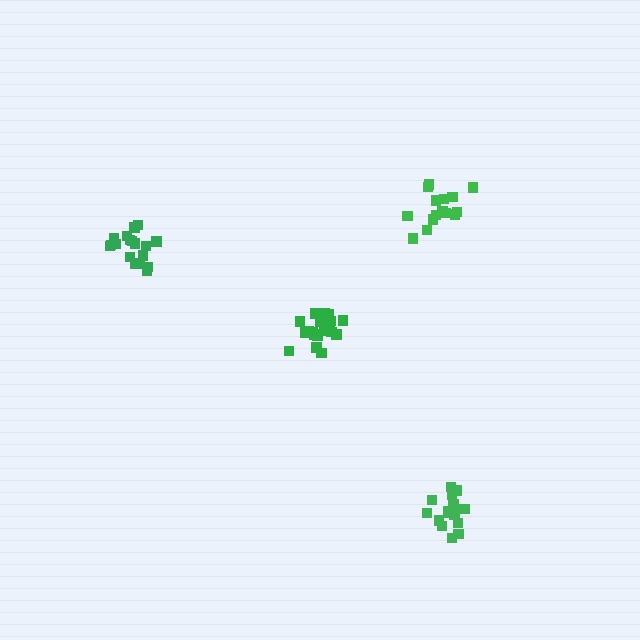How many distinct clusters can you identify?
There are 4 distinct clusters.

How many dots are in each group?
Group 1: 21 dots, Group 2: 18 dots, Group 3: 15 dots, Group 4: 17 dots (71 total).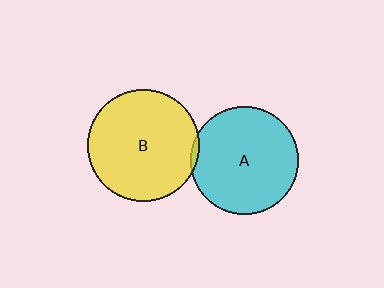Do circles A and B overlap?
Yes.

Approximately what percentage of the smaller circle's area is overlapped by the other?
Approximately 5%.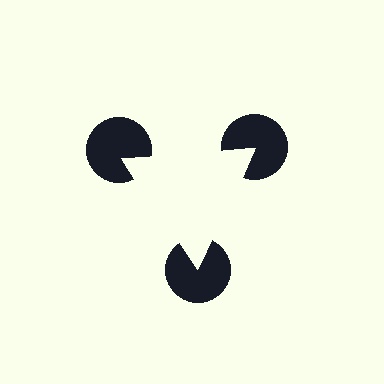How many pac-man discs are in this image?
There are 3 — one at each vertex of the illusory triangle.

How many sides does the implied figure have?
3 sides.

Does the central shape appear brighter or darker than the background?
It typically appears slightly brighter than the background, even though no actual brightness change is drawn.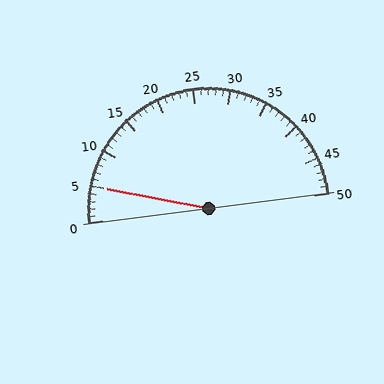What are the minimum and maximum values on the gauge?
The gauge ranges from 0 to 50.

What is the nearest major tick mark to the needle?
The nearest major tick mark is 5.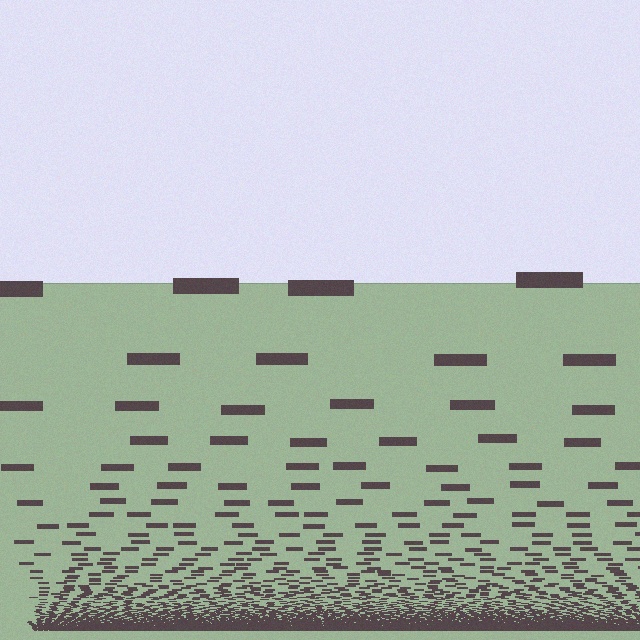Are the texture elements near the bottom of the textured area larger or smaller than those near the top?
Smaller. The gradient is inverted — elements near the bottom are smaller and denser.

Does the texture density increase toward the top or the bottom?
Density increases toward the bottom.